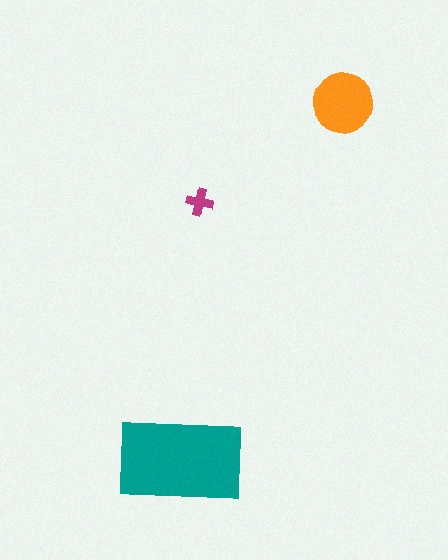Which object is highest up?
The orange circle is topmost.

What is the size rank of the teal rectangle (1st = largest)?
1st.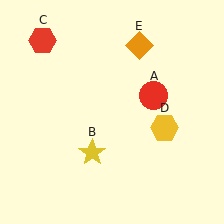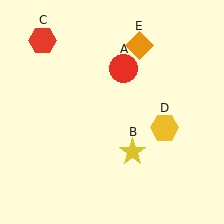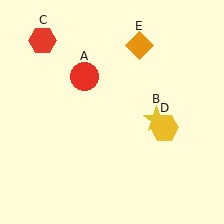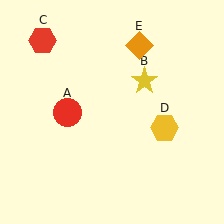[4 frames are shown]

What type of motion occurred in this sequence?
The red circle (object A), yellow star (object B) rotated counterclockwise around the center of the scene.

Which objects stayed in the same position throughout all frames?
Red hexagon (object C) and yellow hexagon (object D) and orange diamond (object E) remained stationary.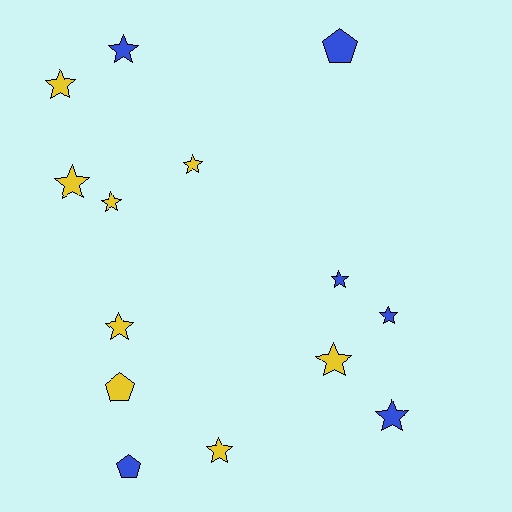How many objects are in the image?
There are 14 objects.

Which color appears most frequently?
Yellow, with 8 objects.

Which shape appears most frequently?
Star, with 11 objects.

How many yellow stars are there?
There are 7 yellow stars.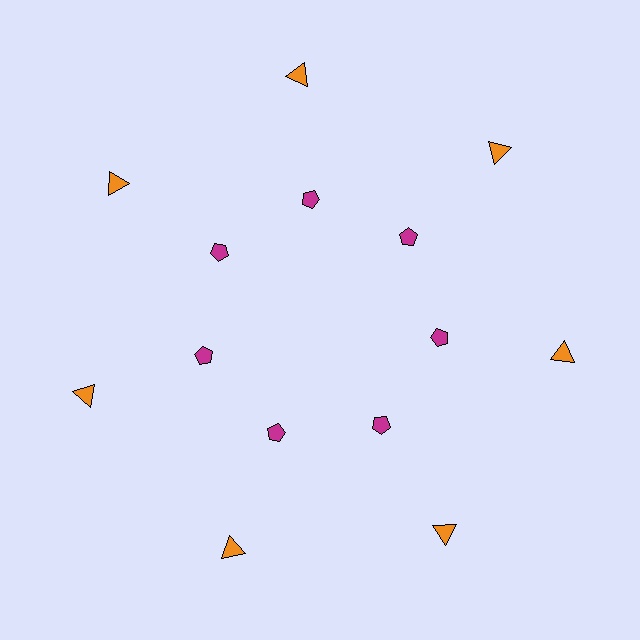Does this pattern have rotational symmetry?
Yes, this pattern has 7-fold rotational symmetry. It looks the same after rotating 51 degrees around the center.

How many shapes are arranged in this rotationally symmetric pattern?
There are 14 shapes, arranged in 7 groups of 2.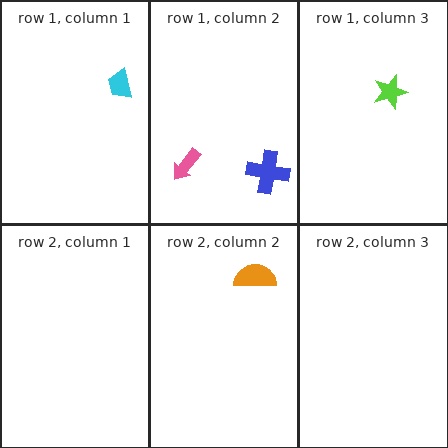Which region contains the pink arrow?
The row 1, column 2 region.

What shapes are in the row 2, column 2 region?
The orange semicircle.